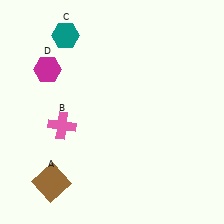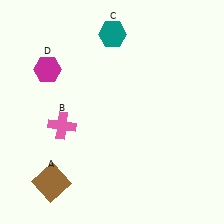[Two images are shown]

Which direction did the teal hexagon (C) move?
The teal hexagon (C) moved right.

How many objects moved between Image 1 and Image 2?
1 object moved between the two images.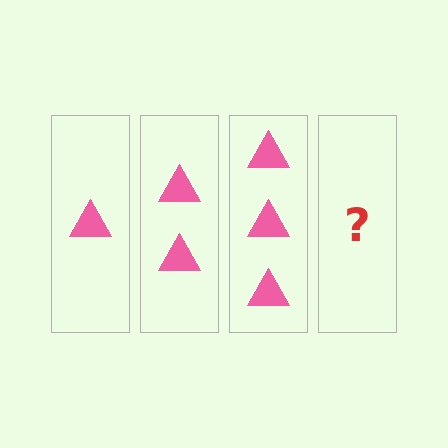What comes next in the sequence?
The next element should be 4 triangles.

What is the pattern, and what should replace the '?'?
The pattern is that each step adds one more triangle. The '?' should be 4 triangles.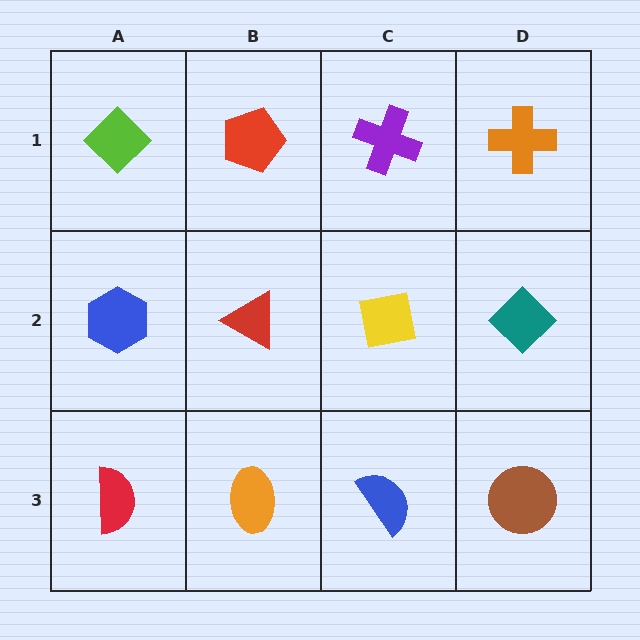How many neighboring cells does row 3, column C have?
3.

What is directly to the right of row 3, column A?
An orange ellipse.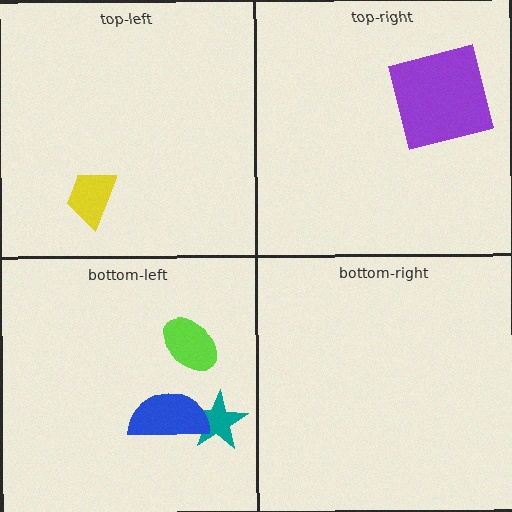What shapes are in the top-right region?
The purple square.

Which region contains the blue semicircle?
The bottom-left region.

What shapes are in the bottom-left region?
The teal star, the blue semicircle, the lime ellipse.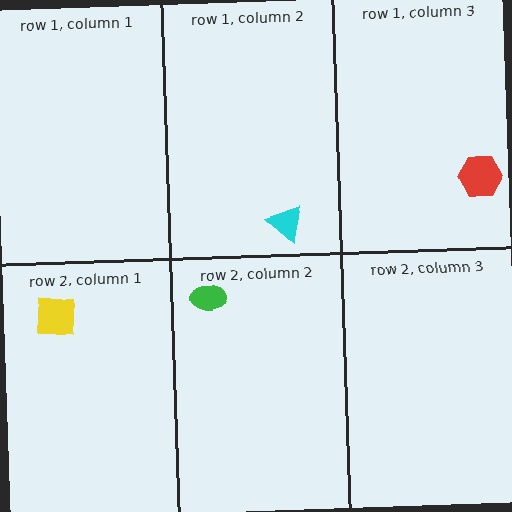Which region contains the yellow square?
The row 2, column 1 region.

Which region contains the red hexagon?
The row 1, column 3 region.